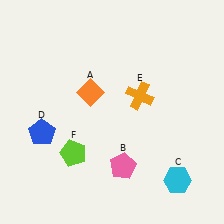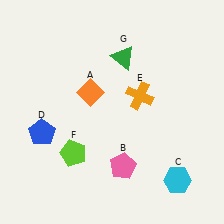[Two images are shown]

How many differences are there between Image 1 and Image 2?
There is 1 difference between the two images.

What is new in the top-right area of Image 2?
A green triangle (G) was added in the top-right area of Image 2.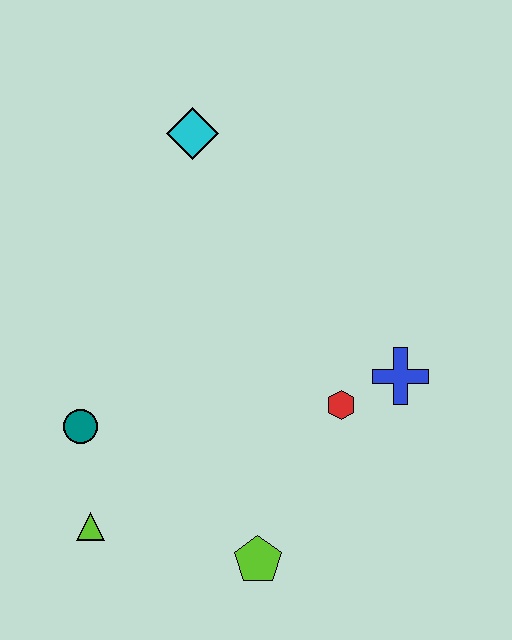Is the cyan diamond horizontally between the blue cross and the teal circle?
Yes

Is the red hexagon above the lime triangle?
Yes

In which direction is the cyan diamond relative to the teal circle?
The cyan diamond is above the teal circle.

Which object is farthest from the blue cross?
The lime triangle is farthest from the blue cross.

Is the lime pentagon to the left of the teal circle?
No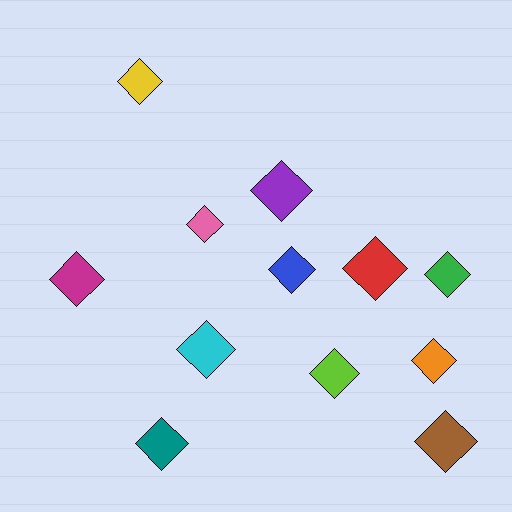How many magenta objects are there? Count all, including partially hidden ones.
There is 1 magenta object.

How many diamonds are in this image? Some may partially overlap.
There are 12 diamonds.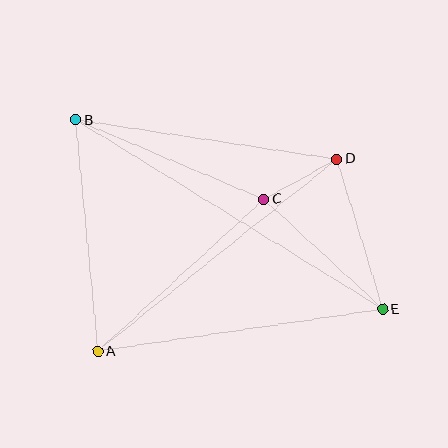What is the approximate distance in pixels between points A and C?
The distance between A and C is approximately 226 pixels.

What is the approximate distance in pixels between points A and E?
The distance between A and E is approximately 288 pixels.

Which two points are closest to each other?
Points C and D are closest to each other.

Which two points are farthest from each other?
Points B and E are farthest from each other.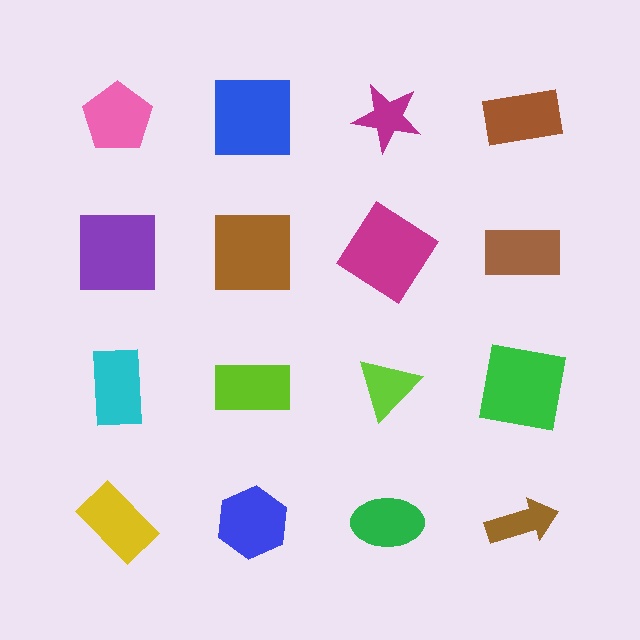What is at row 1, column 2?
A blue square.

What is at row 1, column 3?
A magenta star.